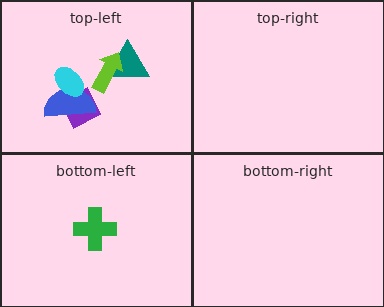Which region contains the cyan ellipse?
The top-left region.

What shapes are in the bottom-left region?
The green cross.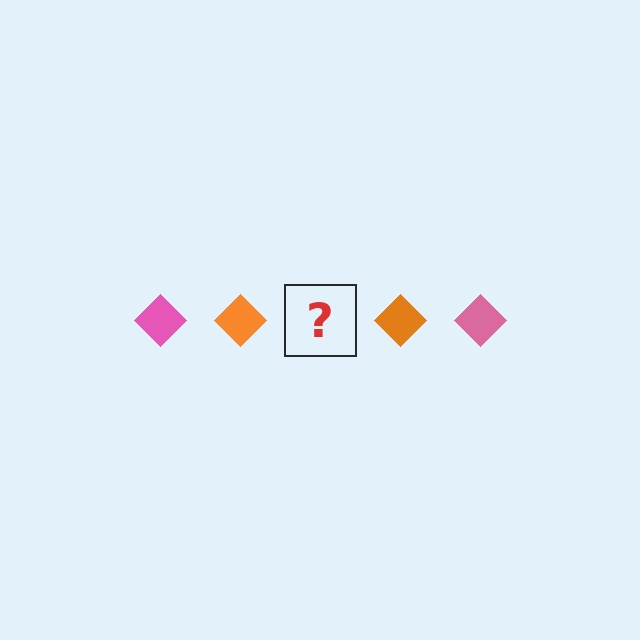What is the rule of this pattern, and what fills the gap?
The rule is that the pattern cycles through pink, orange diamonds. The gap should be filled with a pink diamond.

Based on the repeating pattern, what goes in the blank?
The blank should be a pink diamond.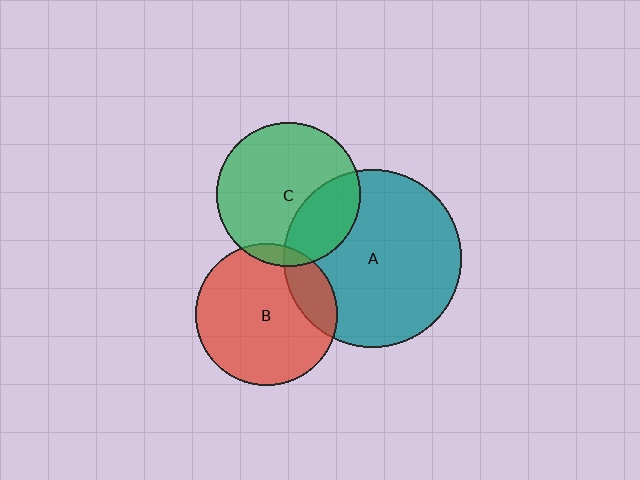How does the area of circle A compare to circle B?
Approximately 1.6 times.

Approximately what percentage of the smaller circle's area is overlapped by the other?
Approximately 20%.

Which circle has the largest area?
Circle A (teal).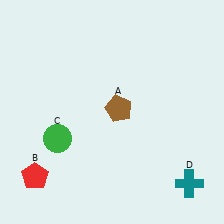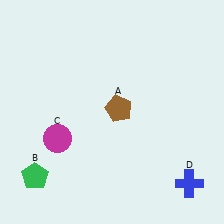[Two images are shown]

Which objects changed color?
B changed from red to green. C changed from green to magenta. D changed from teal to blue.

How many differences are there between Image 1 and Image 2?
There are 3 differences between the two images.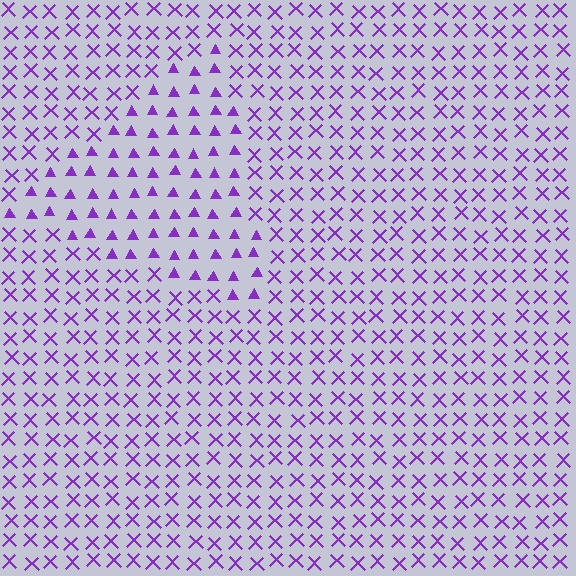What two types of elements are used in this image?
The image uses triangles inside the triangle region and X marks outside it.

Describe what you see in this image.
The image is filled with small purple elements arranged in a uniform grid. A triangle-shaped region contains triangles, while the surrounding area contains X marks. The boundary is defined purely by the change in element shape.